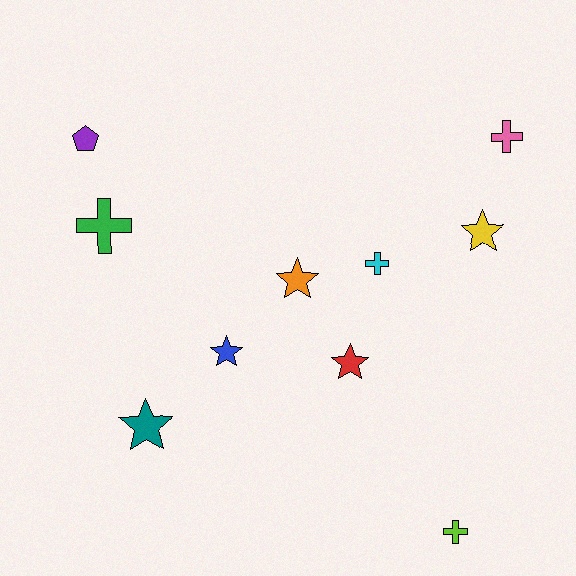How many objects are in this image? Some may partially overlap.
There are 10 objects.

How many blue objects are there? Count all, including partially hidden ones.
There is 1 blue object.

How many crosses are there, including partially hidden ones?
There are 4 crosses.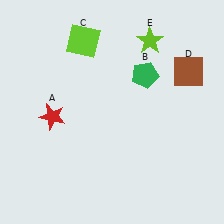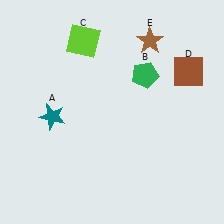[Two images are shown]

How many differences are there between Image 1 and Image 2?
There are 2 differences between the two images.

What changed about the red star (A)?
In Image 1, A is red. In Image 2, it changed to teal.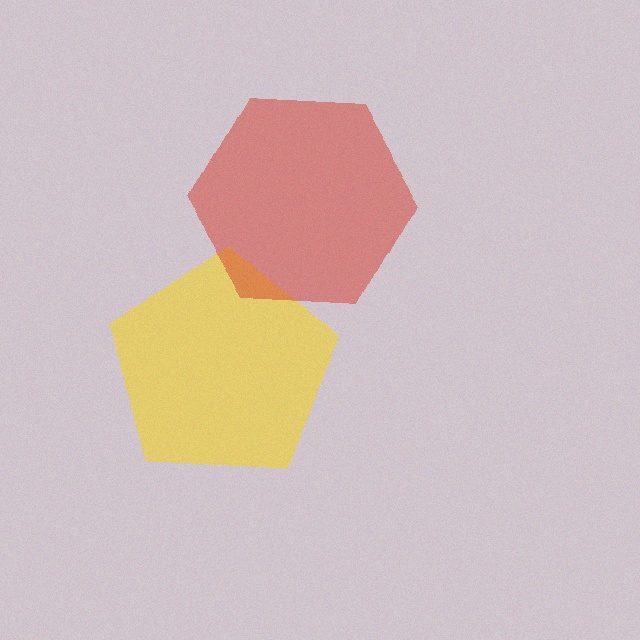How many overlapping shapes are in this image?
There are 2 overlapping shapes in the image.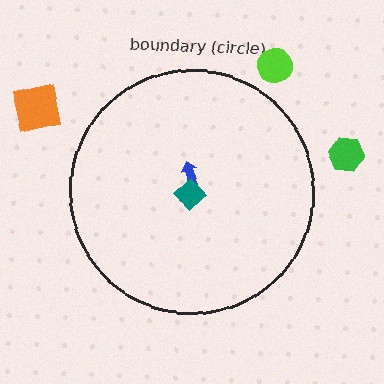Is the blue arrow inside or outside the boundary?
Inside.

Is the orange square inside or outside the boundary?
Outside.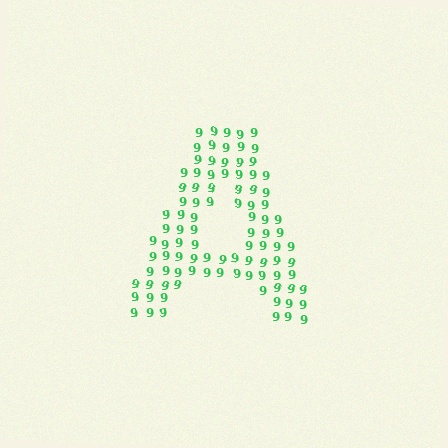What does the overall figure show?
The overall figure shows the letter A.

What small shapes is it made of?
It is made of small digit 9's.